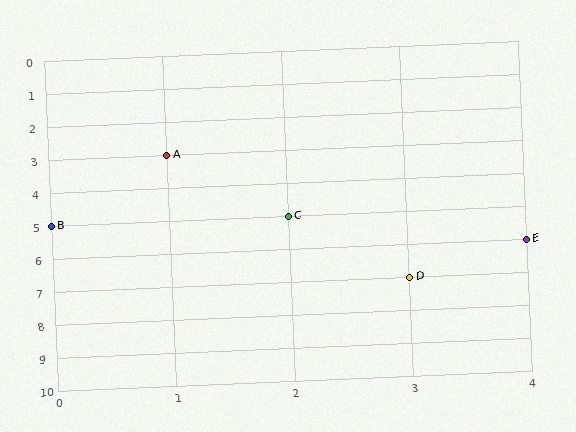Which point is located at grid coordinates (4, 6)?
Point E is at (4, 6).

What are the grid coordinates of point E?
Point E is at grid coordinates (4, 6).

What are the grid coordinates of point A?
Point A is at grid coordinates (1, 3).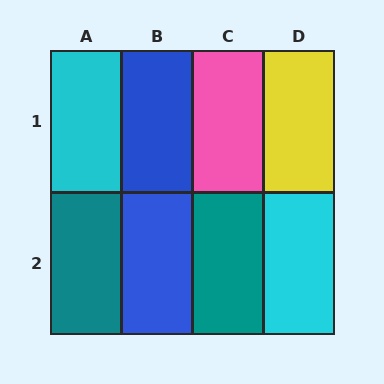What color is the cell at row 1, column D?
Yellow.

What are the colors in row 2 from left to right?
Teal, blue, teal, cyan.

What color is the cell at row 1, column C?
Pink.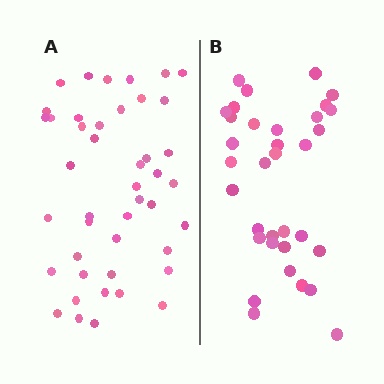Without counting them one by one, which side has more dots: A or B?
Region A (the left region) has more dots.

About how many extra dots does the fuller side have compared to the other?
Region A has roughly 10 or so more dots than region B.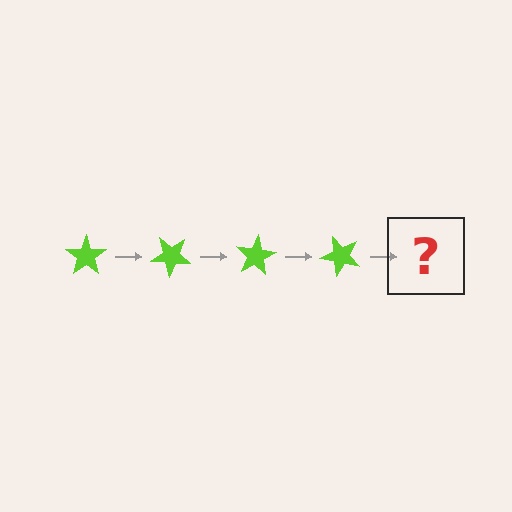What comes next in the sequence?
The next element should be a lime star rotated 160 degrees.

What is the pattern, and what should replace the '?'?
The pattern is that the star rotates 40 degrees each step. The '?' should be a lime star rotated 160 degrees.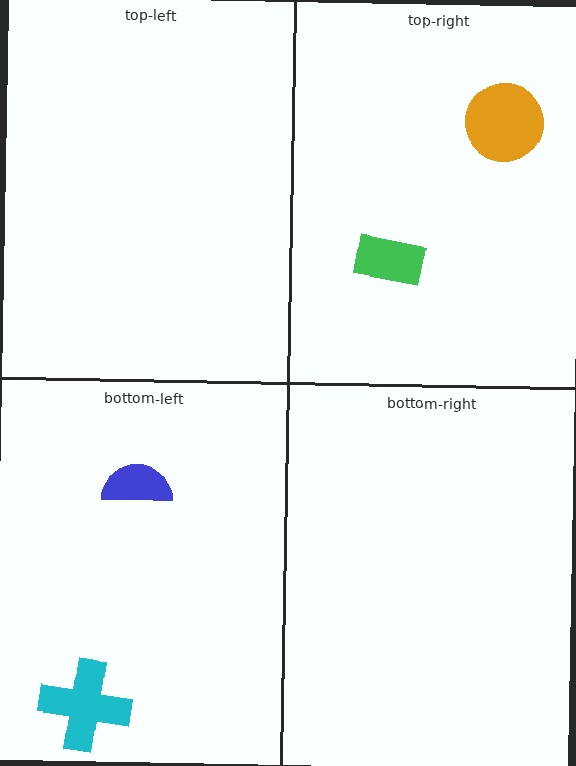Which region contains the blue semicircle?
The bottom-left region.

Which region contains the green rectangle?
The top-right region.